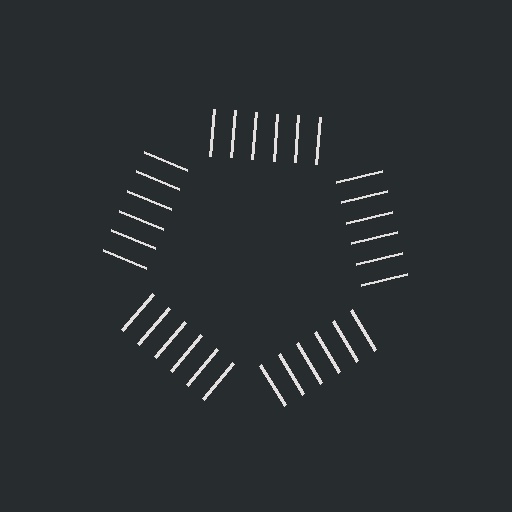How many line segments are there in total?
30 — 6 along each of the 5 edges.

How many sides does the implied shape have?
5 sides — the line-ends trace a pentagon.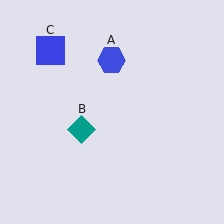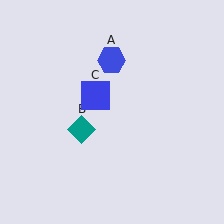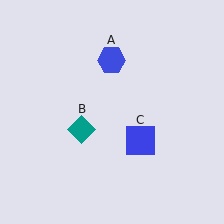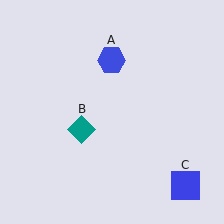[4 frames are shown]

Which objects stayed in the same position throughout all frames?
Blue hexagon (object A) and teal diamond (object B) remained stationary.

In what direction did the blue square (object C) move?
The blue square (object C) moved down and to the right.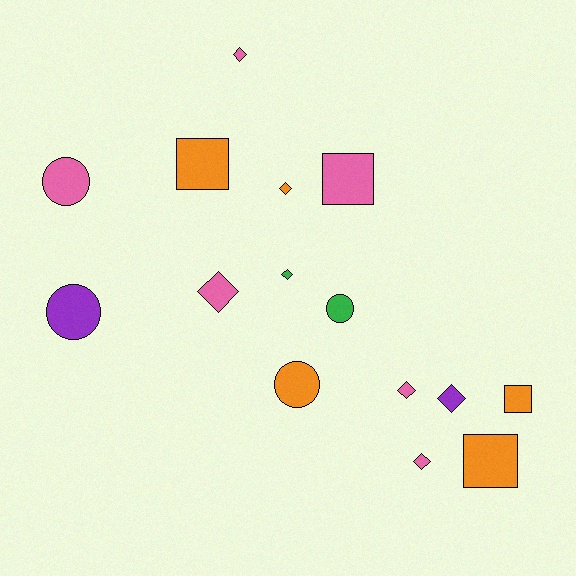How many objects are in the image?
There are 15 objects.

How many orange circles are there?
There is 1 orange circle.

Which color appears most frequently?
Pink, with 6 objects.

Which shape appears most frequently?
Diamond, with 7 objects.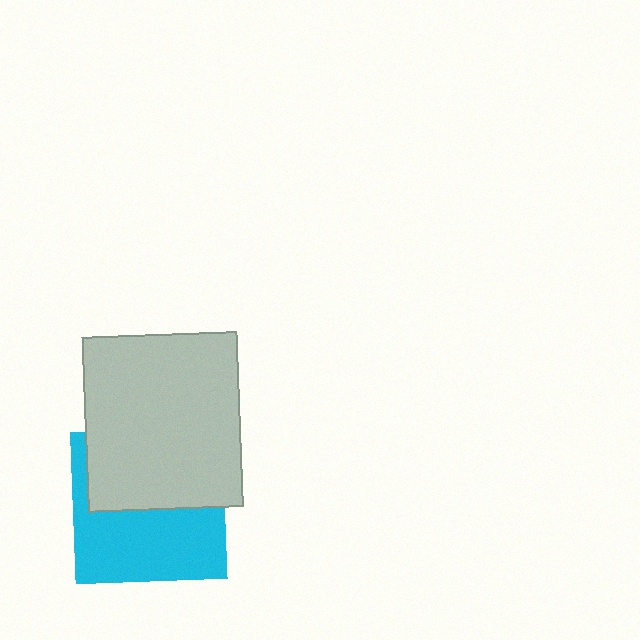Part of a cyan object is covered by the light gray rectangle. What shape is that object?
It is a square.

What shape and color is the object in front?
The object in front is a light gray rectangle.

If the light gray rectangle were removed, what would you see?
You would see the complete cyan square.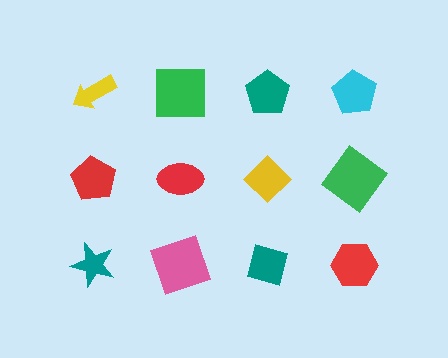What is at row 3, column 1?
A teal star.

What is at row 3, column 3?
A teal square.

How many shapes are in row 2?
4 shapes.